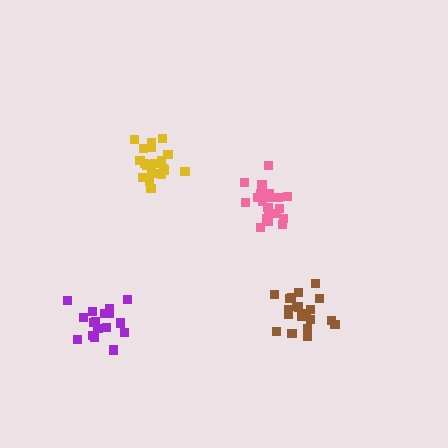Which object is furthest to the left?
The purple cluster is leftmost.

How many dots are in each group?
Group 1: 21 dots, Group 2: 21 dots, Group 3: 21 dots, Group 4: 17 dots (80 total).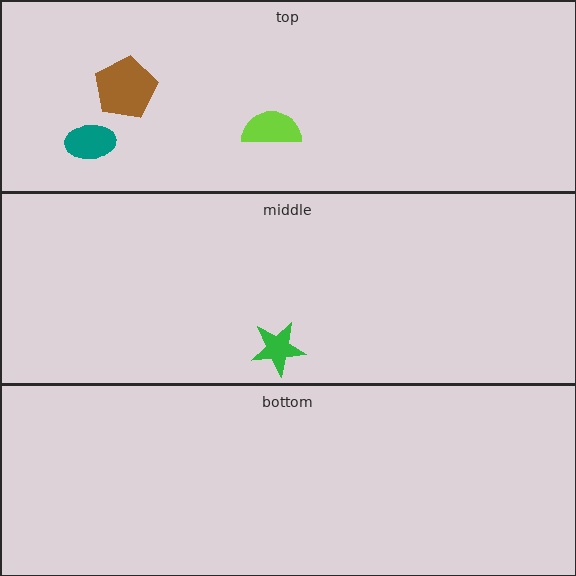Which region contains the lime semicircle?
The top region.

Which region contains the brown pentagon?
The top region.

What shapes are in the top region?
The brown pentagon, the lime semicircle, the teal ellipse.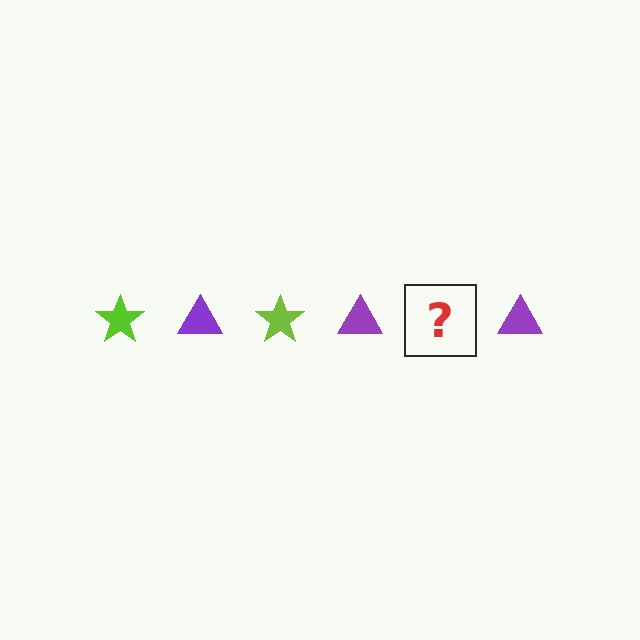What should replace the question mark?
The question mark should be replaced with a lime star.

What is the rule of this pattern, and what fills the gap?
The rule is that the pattern alternates between lime star and purple triangle. The gap should be filled with a lime star.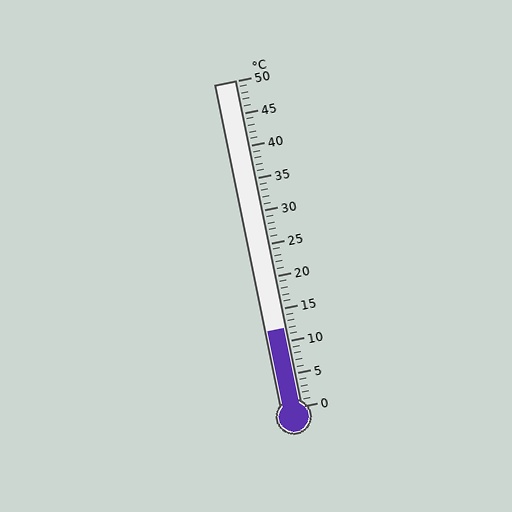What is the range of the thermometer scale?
The thermometer scale ranges from 0°C to 50°C.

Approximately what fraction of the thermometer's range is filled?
The thermometer is filled to approximately 25% of its range.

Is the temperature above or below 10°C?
The temperature is above 10°C.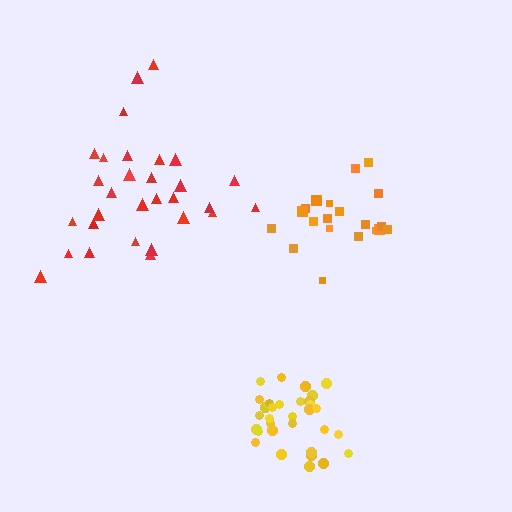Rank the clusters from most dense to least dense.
yellow, orange, red.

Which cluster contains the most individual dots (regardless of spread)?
Yellow (33).